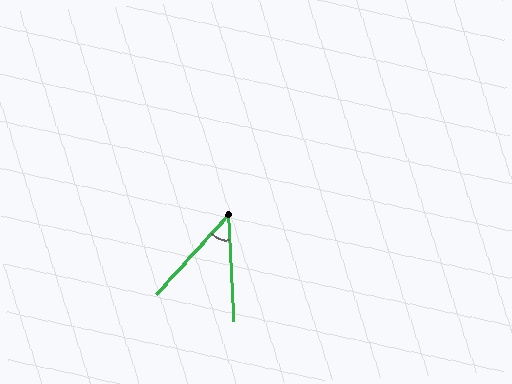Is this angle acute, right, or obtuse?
It is acute.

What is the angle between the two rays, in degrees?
Approximately 45 degrees.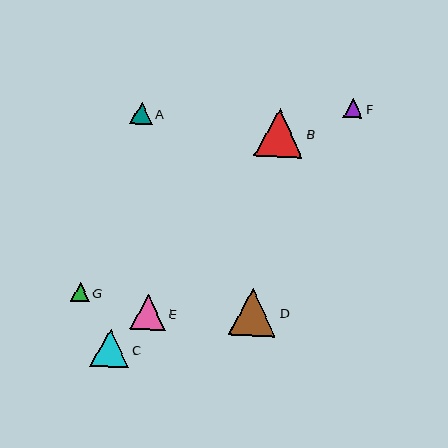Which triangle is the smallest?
Triangle F is the smallest with a size of approximately 19 pixels.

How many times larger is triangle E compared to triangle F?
Triangle E is approximately 1.9 times the size of triangle F.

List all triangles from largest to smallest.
From largest to smallest: B, D, C, E, A, G, F.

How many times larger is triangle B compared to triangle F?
Triangle B is approximately 2.6 times the size of triangle F.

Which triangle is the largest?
Triangle B is the largest with a size of approximately 48 pixels.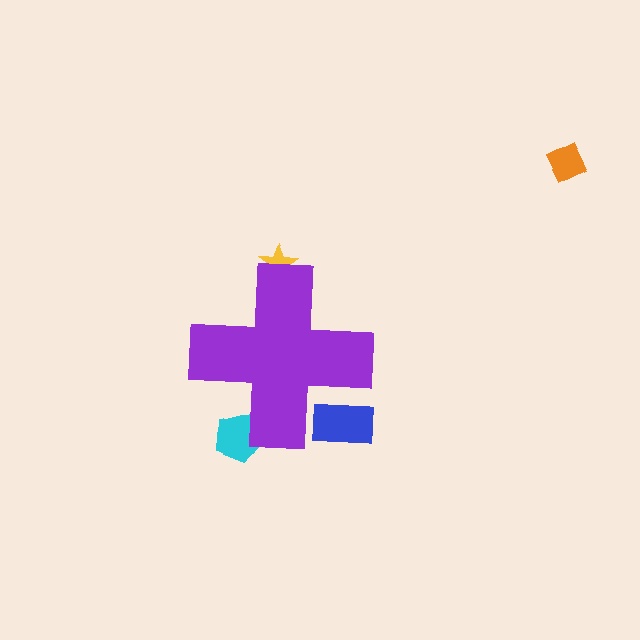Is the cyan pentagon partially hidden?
Yes, the cyan pentagon is partially hidden behind the purple cross.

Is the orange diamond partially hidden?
No, the orange diamond is fully visible.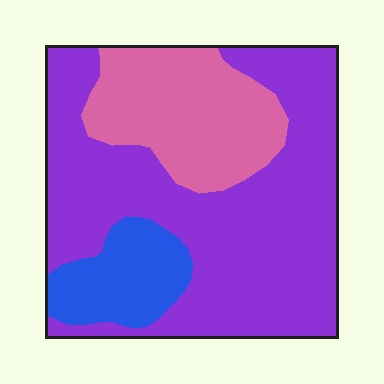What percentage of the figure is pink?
Pink covers 25% of the figure.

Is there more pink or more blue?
Pink.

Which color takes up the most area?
Purple, at roughly 60%.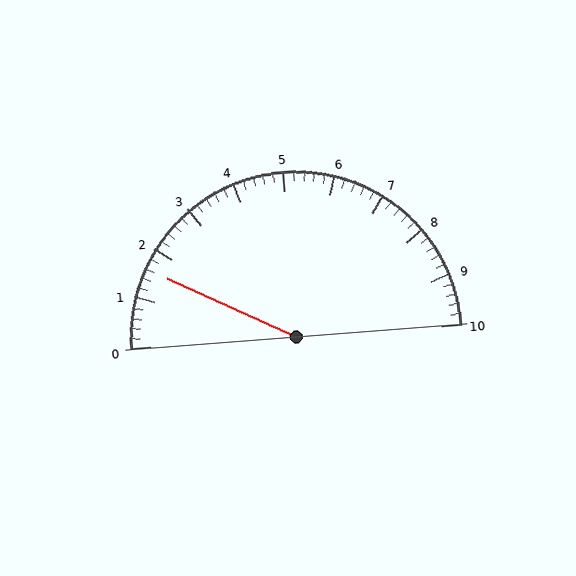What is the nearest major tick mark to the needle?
The nearest major tick mark is 2.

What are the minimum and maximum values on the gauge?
The gauge ranges from 0 to 10.